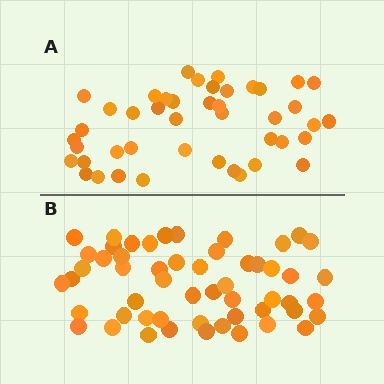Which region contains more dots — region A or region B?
Region B (the bottom region) has more dots.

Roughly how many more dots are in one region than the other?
Region B has roughly 10 or so more dots than region A.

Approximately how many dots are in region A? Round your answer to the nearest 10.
About 40 dots. (The exact count is 44, which rounds to 40.)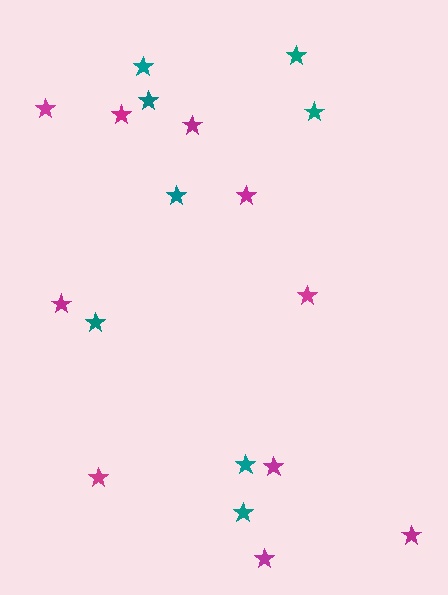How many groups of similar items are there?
There are 2 groups: one group of magenta stars (10) and one group of teal stars (8).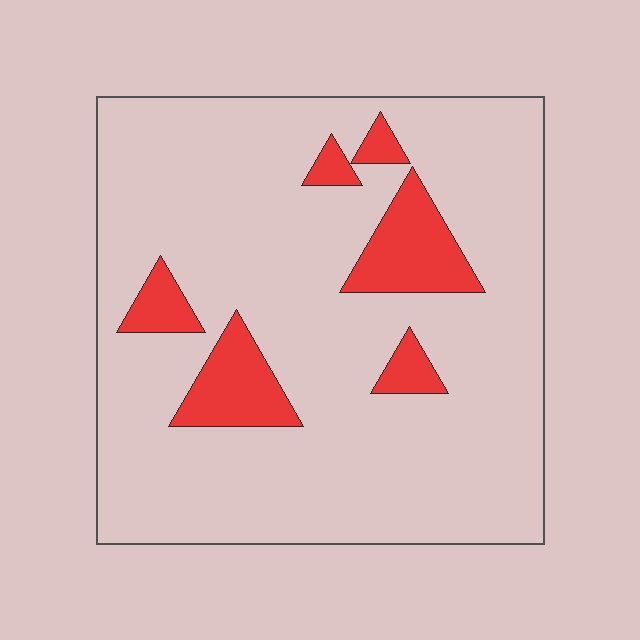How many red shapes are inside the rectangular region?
6.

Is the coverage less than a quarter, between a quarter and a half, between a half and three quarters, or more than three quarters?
Less than a quarter.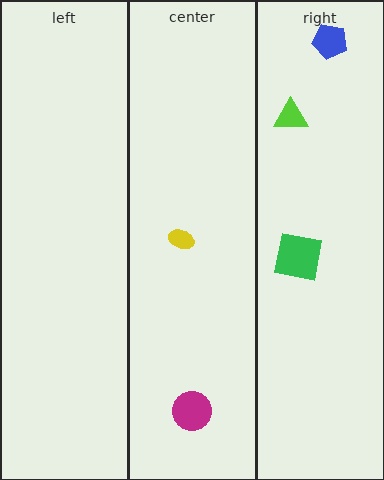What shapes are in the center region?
The magenta circle, the yellow ellipse.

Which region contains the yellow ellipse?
The center region.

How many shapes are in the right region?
3.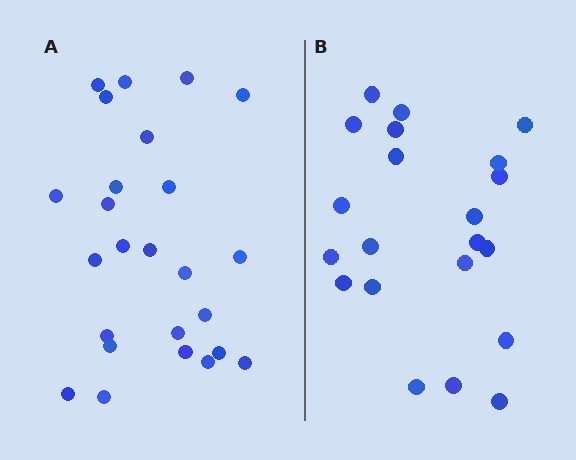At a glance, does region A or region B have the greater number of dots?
Region A (the left region) has more dots.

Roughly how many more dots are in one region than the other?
Region A has about 4 more dots than region B.